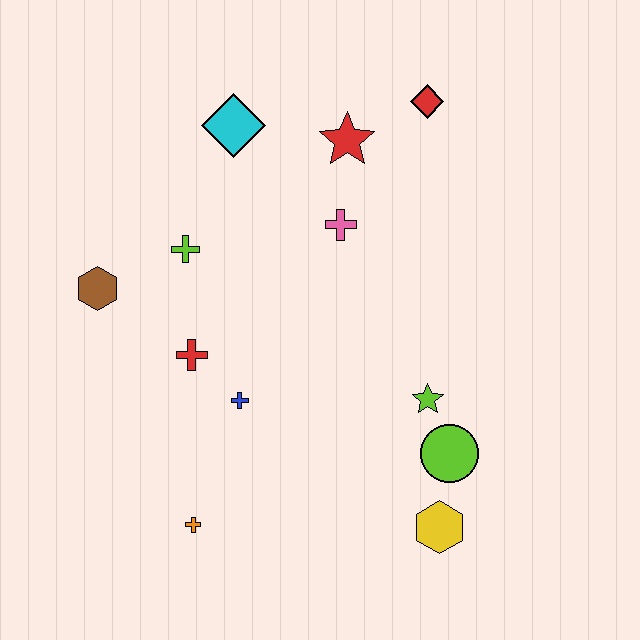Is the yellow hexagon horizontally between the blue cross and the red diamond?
No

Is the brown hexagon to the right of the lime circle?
No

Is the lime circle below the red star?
Yes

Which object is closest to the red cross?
The blue cross is closest to the red cross.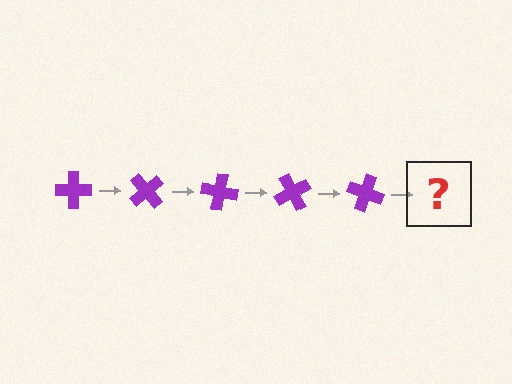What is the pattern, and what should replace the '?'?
The pattern is that the cross rotates 50 degrees each step. The '?' should be a purple cross rotated 250 degrees.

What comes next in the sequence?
The next element should be a purple cross rotated 250 degrees.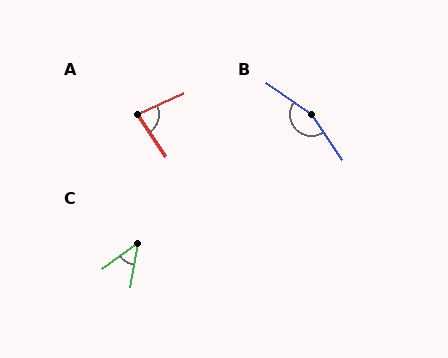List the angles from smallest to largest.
C (44°), A (80°), B (159°).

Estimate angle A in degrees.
Approximately 80 degrees.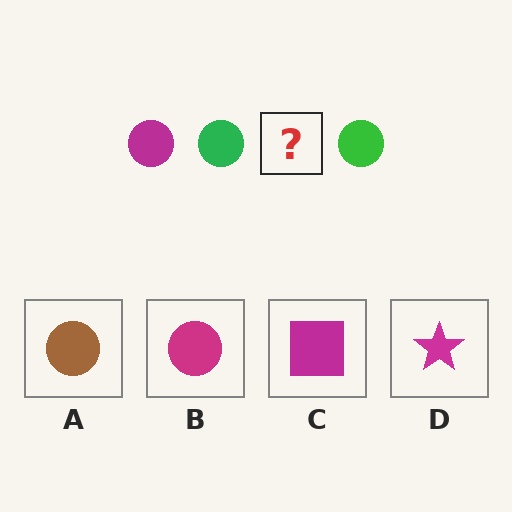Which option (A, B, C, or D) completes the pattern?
B.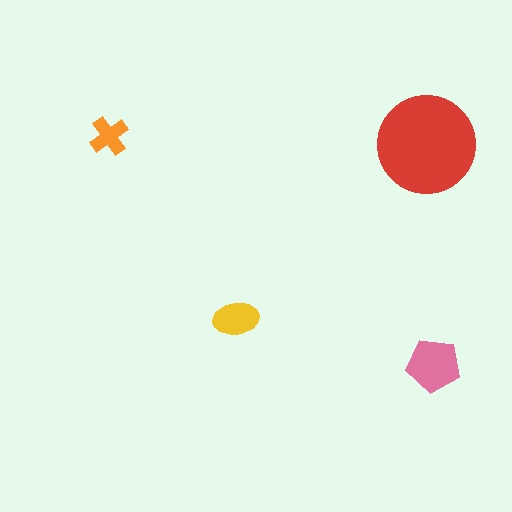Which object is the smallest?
The orange cross.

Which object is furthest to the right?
The pink pentagon is rightmost.